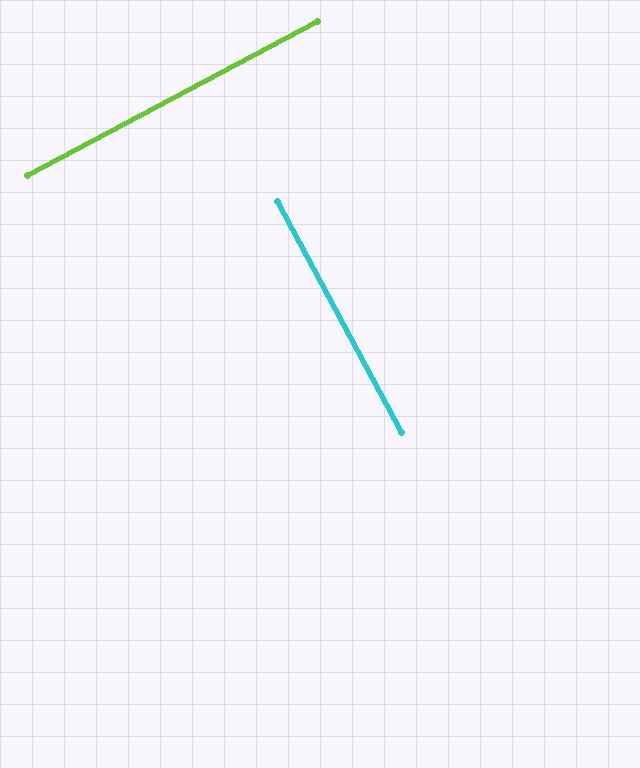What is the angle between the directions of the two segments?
Approximately 90 degrees.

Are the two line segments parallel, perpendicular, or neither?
Perpendicular — they meet at approximately 90°.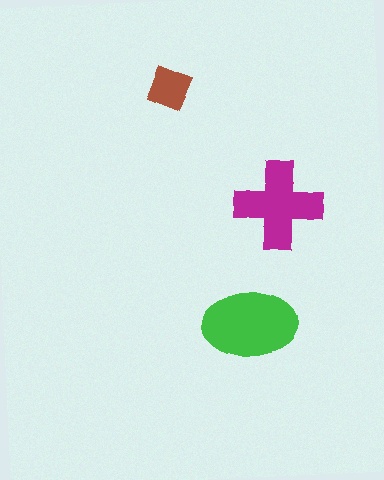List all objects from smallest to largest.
The brown square, the magenta cross, the green ellipse.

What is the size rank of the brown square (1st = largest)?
3rd.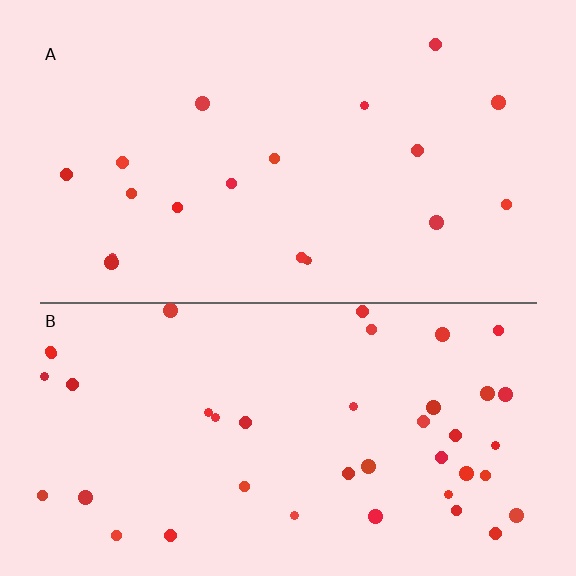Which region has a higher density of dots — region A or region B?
B (the bottom).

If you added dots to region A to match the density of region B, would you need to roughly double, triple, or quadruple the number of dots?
Approximately double.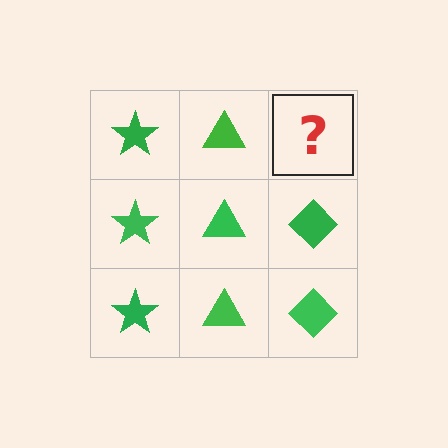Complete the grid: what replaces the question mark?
The question mark should be replaced with a green diamond.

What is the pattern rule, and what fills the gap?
The rule is that each column has a consistent shape. The gap should be filled with a green diamond.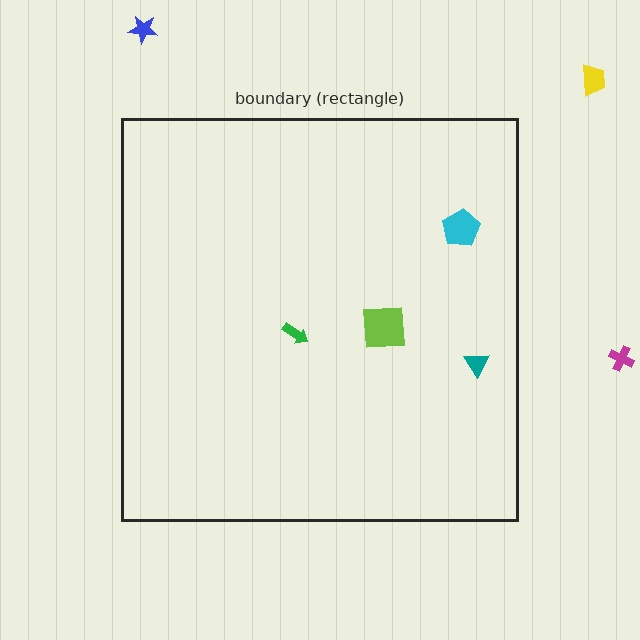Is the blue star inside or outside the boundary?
Outside.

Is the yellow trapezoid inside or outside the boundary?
Outside.